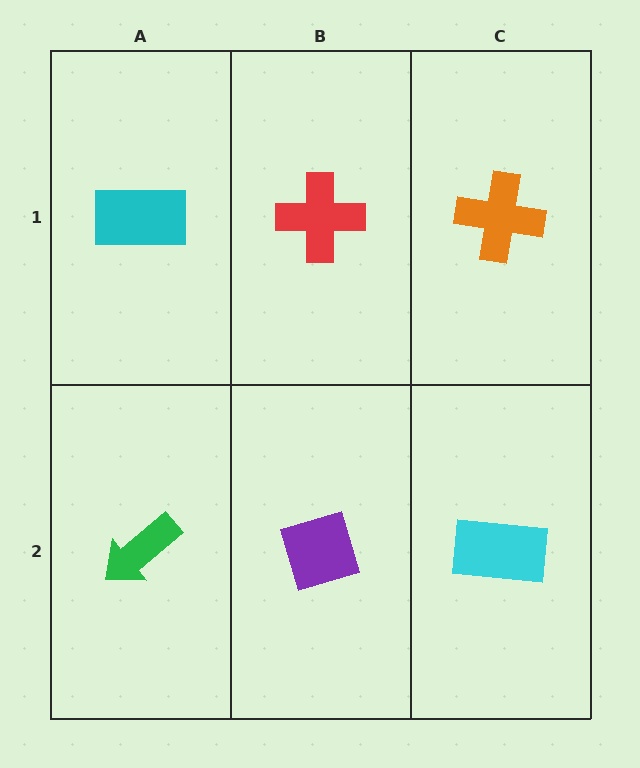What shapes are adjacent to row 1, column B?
A purple diamond (row 2, column B), a cyan rectangle (row 1, column A), an orange cross (row 1, column C).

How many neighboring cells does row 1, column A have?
2.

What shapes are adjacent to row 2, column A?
A cyan rectangle (row 1, column A), a purple diamond (row 2, column B).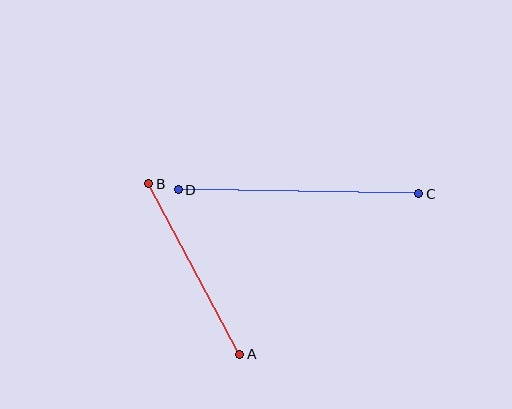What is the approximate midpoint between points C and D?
The midpoint is at approximately (299, 192) pixels.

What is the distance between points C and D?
The distance is approximately 241 pixels.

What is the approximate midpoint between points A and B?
The midpoint is at approximately (194, 269) pixels.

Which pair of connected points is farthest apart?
Points C and D are farthest apart.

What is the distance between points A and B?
The distance is approximately 193 pixels.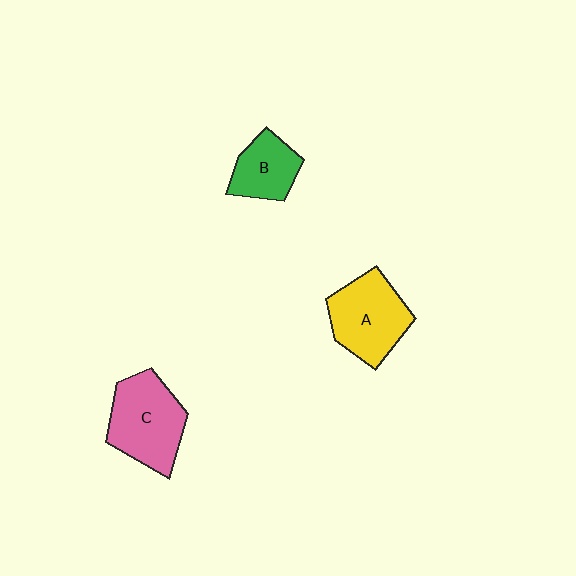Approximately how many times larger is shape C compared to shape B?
Approximately 1.6 times.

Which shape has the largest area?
Shape C (pink).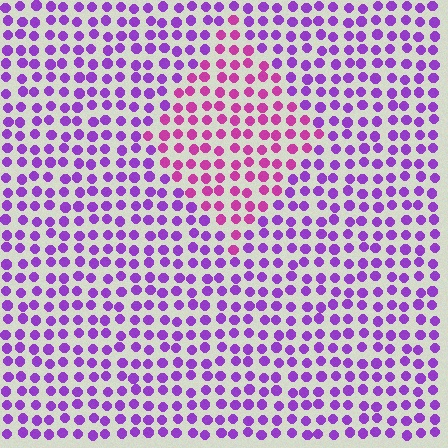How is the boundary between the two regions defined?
The boundary is defined purely by a slight shift in hue (about 37 degrees). Spacing, size, and orientation are identical on both sides.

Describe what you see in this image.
The image is filled with small purple elements in a uniform arrangement. A diamond-shaped region is visible where the elements are tinted to a slightly different hue, forming a subtle color boundary.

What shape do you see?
I see a diamond.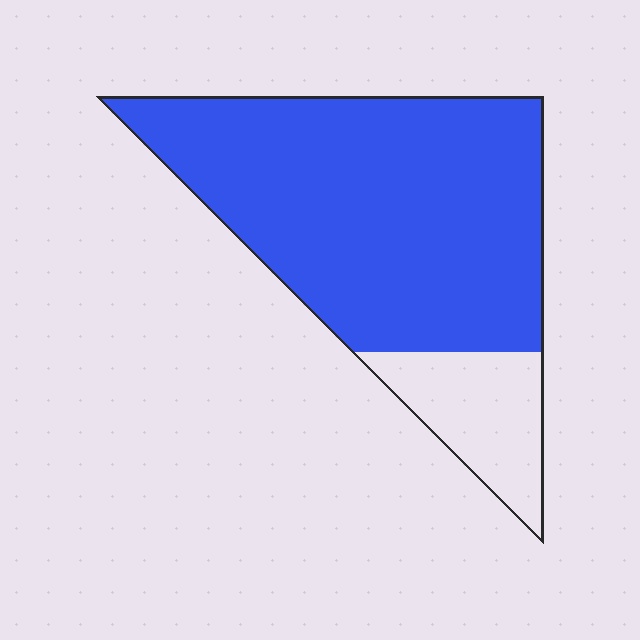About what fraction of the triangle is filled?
About four fifths (4/5).